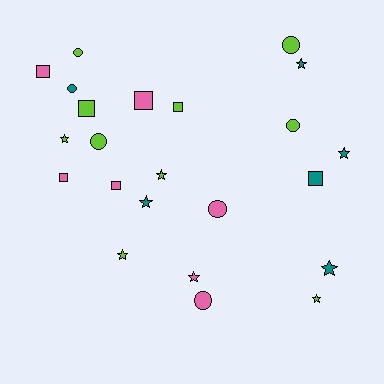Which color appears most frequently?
Lime, with 10 objects.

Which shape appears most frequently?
Star, with 9 objects.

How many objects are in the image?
There are 23 objects.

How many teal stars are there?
There are 4 teal stars.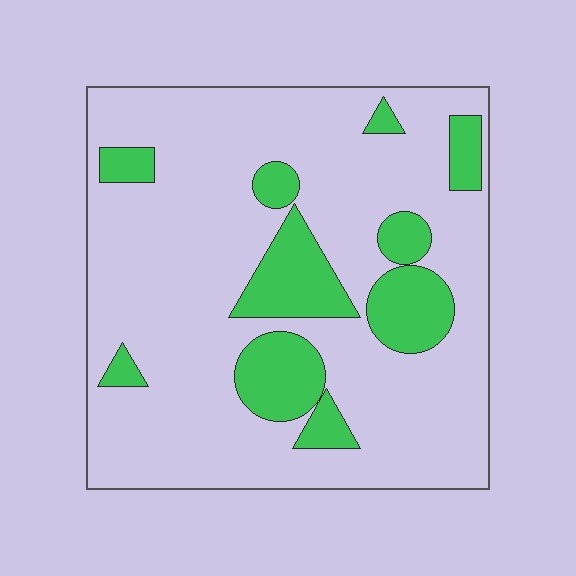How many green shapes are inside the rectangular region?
10.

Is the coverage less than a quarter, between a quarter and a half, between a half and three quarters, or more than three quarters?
Less than a quarter.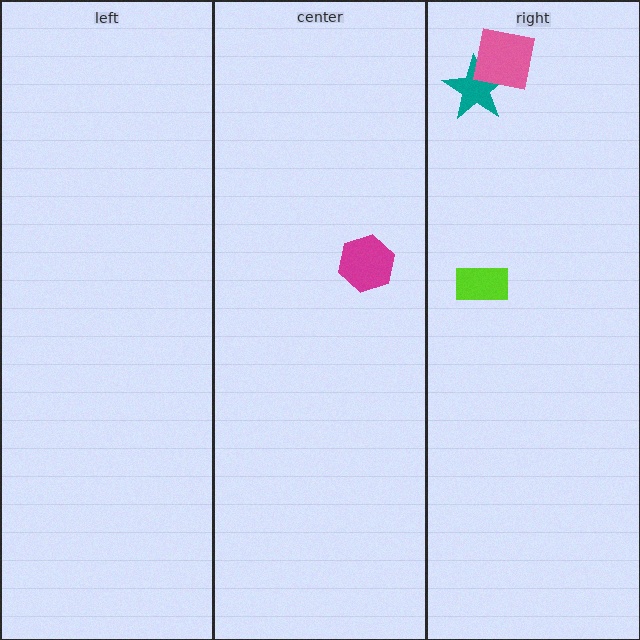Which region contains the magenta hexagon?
The center region.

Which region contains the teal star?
The right region.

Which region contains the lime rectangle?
The right region.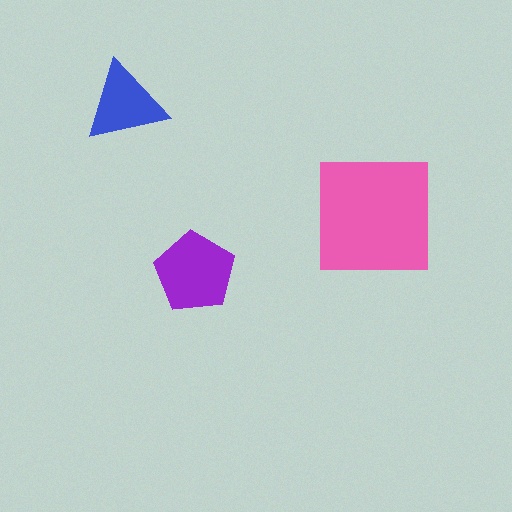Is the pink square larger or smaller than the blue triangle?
Larger.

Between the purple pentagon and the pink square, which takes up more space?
The pink square.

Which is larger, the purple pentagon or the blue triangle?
The purple pentagon.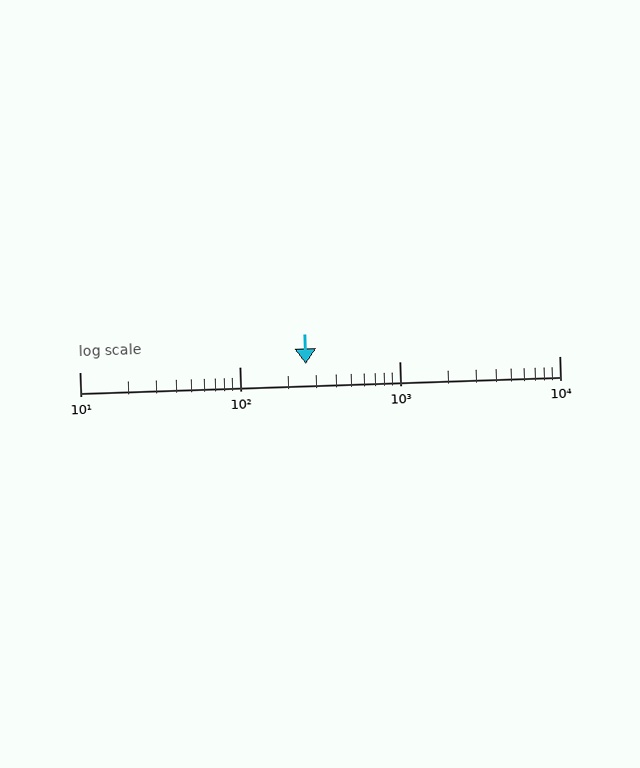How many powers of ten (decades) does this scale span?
The scale spans 3 decades, from 10 to 10000.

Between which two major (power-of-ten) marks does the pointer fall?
The pointer is between 100 and 1000.